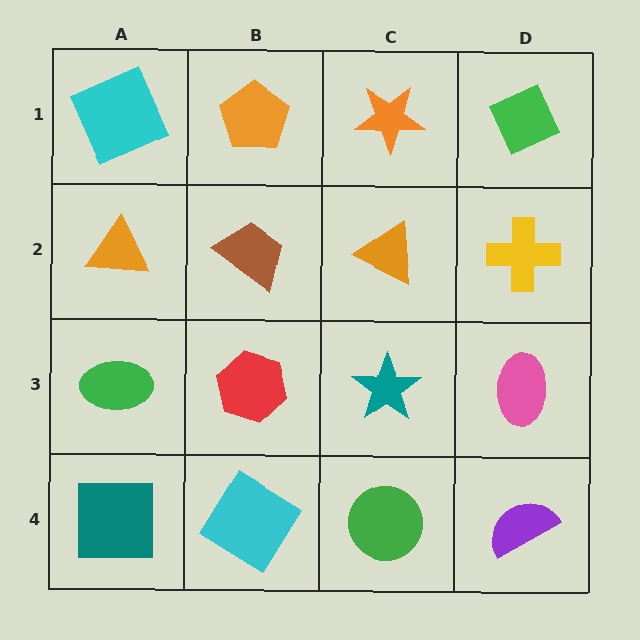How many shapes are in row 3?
4 shapes.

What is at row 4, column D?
A purple semicircle.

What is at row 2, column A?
An orange triangle.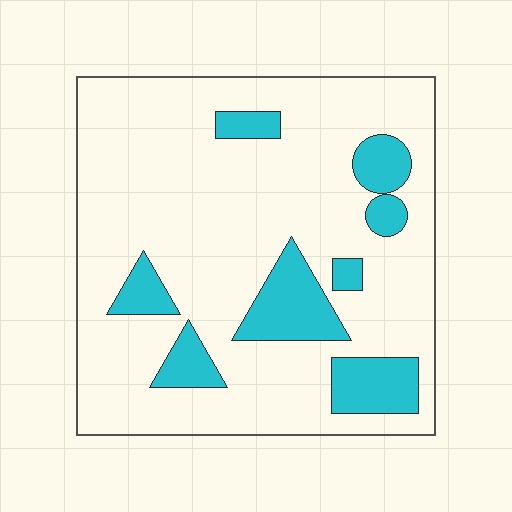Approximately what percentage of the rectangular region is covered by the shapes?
Approximately 20%.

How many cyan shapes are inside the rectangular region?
8.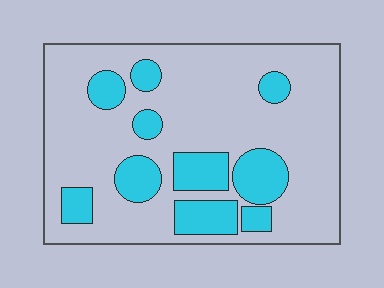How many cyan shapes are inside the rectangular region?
10.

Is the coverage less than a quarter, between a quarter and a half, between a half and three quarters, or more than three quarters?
Less than a quarter.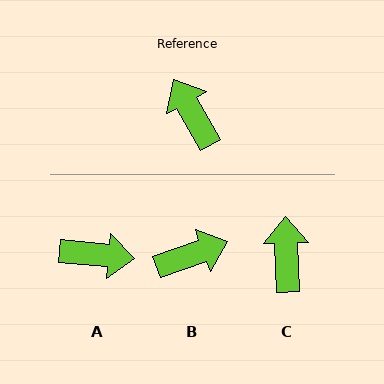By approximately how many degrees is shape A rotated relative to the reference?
Approximately 125 degrees clockwise.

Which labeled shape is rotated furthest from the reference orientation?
A, about 125 degrees away.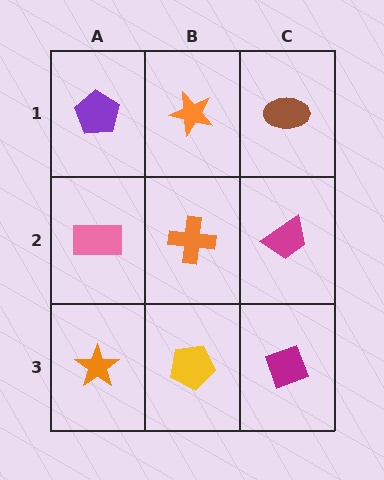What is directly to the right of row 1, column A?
An orange star.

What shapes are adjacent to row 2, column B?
An orange star (row 1, column B), a yellow pentagon (row 3, column B), a pink rectangle (row 2, column A), a magenta trapezoid (row 2, column C).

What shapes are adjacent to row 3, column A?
A pink rectangle (row 2, column A), a yellow pentagon (row 3, column B).